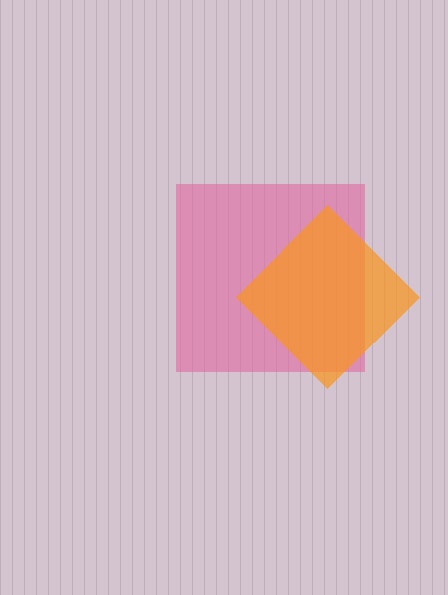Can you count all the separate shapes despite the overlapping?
Yes, there are 2 separate shapes.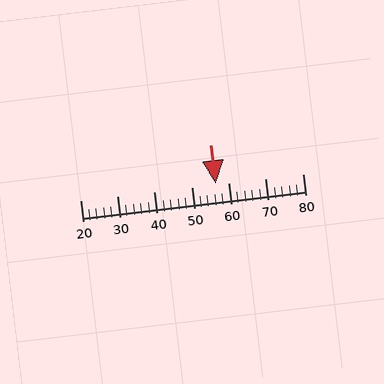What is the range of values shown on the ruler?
The ruler shows values from 20 to 80.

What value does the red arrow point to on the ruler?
The red arrow points to approximately 57.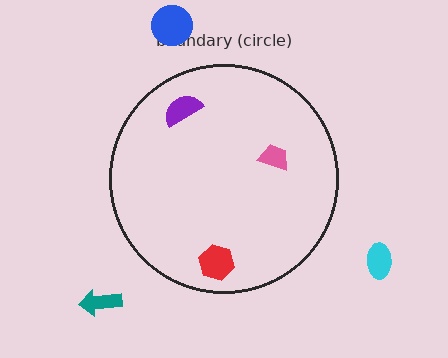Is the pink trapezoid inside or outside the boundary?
Inside.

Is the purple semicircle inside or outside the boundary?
Inside.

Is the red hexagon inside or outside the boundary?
Inside.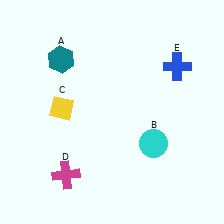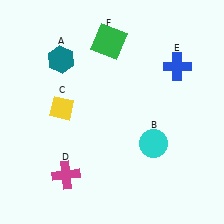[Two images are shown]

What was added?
A green square (F) was added in Image 2.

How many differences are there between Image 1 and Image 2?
There is 1 difference between the two images.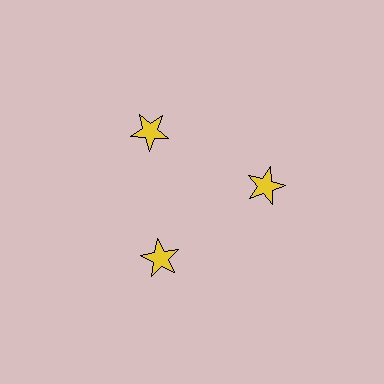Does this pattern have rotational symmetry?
Yes, this pattern has 3-fold rotational symmetry. It looks the same after rotating 120 degrees around the center.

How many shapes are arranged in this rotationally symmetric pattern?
There are 3 shapes, arranged in 3 groups of 1.